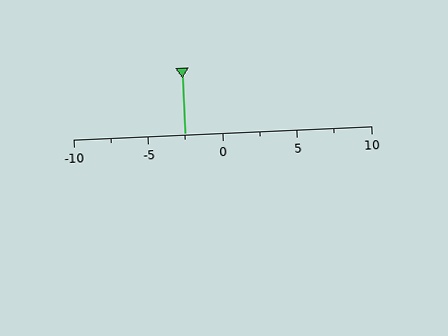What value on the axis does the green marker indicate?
The marker indicates approximately -2.5.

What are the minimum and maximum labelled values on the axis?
The axis runs from -10 to 10.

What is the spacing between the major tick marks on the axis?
The major ticks are spaced 5 apart.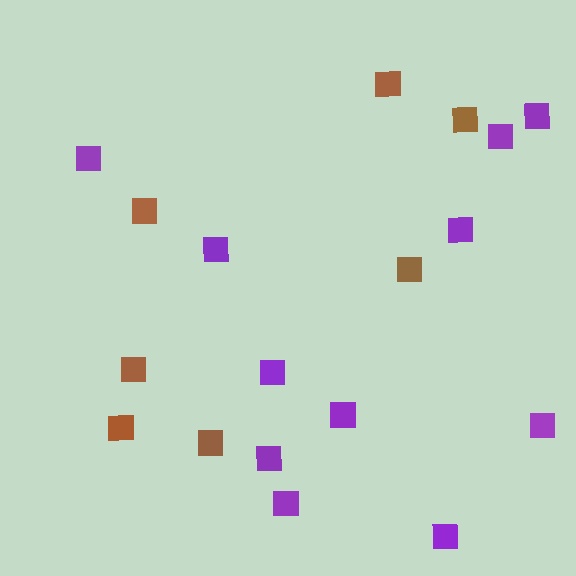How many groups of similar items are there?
There are 2 groups: one group of brown squares (7) and one group of purple squares (11).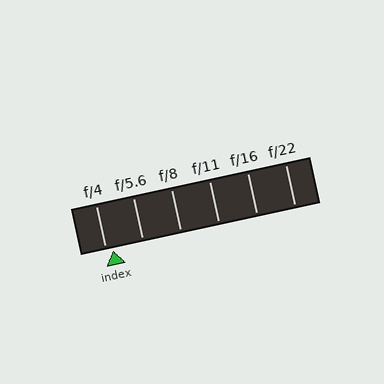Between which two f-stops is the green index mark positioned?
The index mark is between f/4 and f/5.6.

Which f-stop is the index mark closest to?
The index mark is closest to f/4.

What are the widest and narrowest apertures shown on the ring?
The widest aperture shown is f/4 and the narrowest is f/22.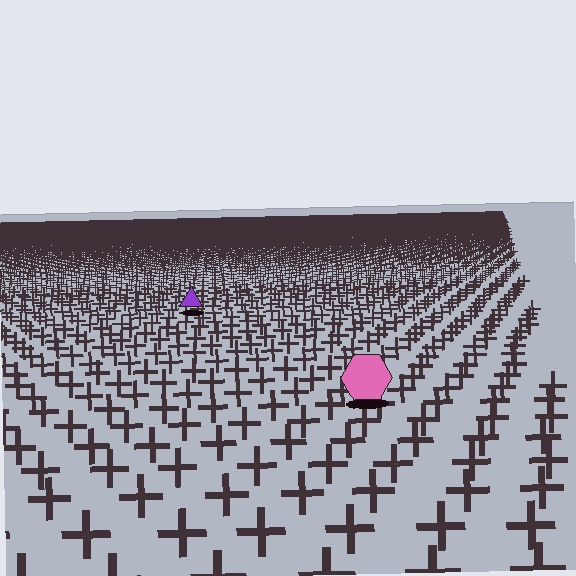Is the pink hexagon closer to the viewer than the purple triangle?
Yes. The pink hexagon is closer — you can tell from the texture gradient: the ground texture is coarser near it.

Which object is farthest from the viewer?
The purple triangle is farthest from the viewer. It appears smaller and the ground texture around it is denser.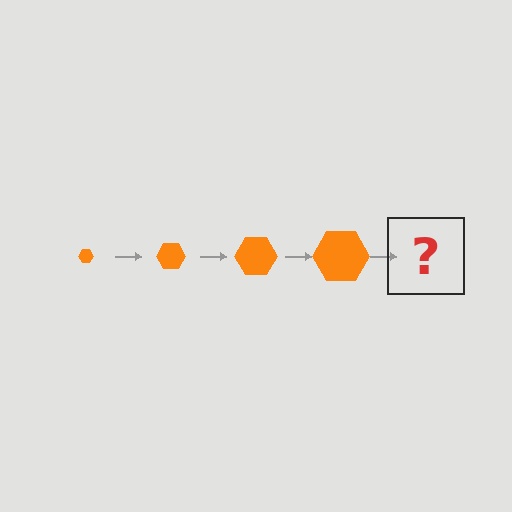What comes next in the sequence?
The next element should be an orange hexagon, larger than the previous one.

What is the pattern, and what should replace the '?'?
The pattern is that the hexagon gets progressively larger each step. The '?' should be an orange hexagon, larger than the previous one.